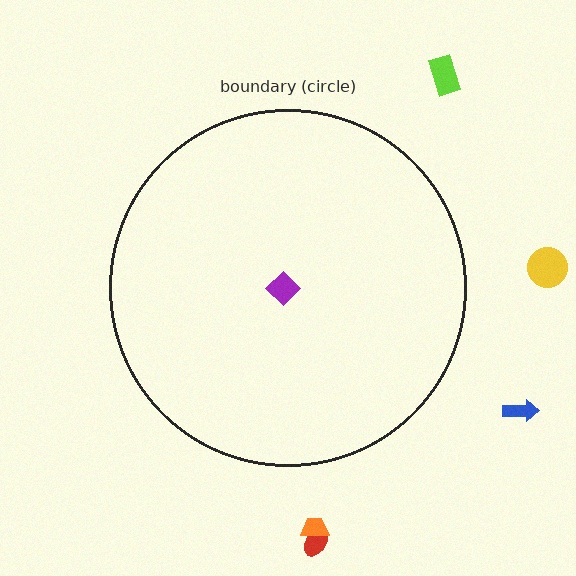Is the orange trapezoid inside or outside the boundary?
Outside.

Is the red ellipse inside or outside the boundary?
Outside.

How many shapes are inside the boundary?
1 inside, 5 outside.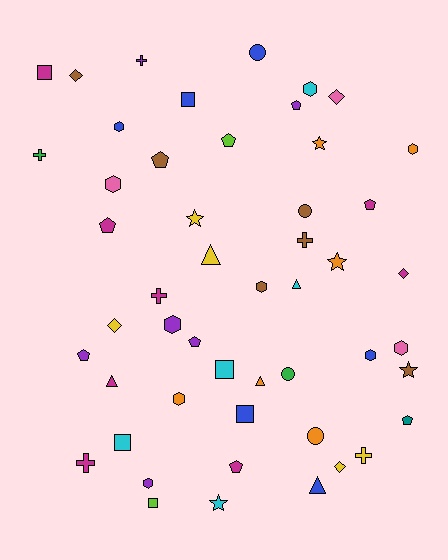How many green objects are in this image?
There are 2 green objects.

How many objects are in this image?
There are 50 objects.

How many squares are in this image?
There are 6 squares.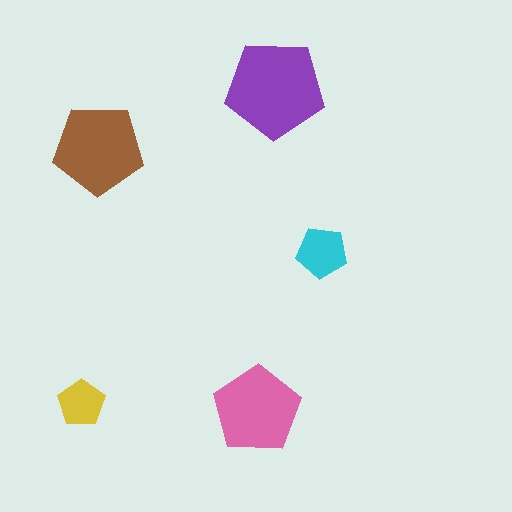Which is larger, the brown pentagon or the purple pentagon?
The purple one.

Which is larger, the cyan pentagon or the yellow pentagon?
The cyan one.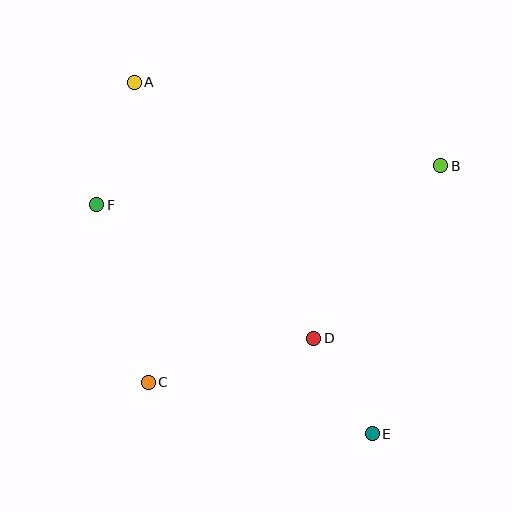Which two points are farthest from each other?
Points A and E are farthest from each other.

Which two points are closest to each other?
Points D and E are closest to each other.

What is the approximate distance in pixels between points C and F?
The distance between C and F is approximately 185 pixels.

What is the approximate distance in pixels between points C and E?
The distance between C and E is approximately 230 pixels.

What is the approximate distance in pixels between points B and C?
The distance between B and C is approximately 364 pixels.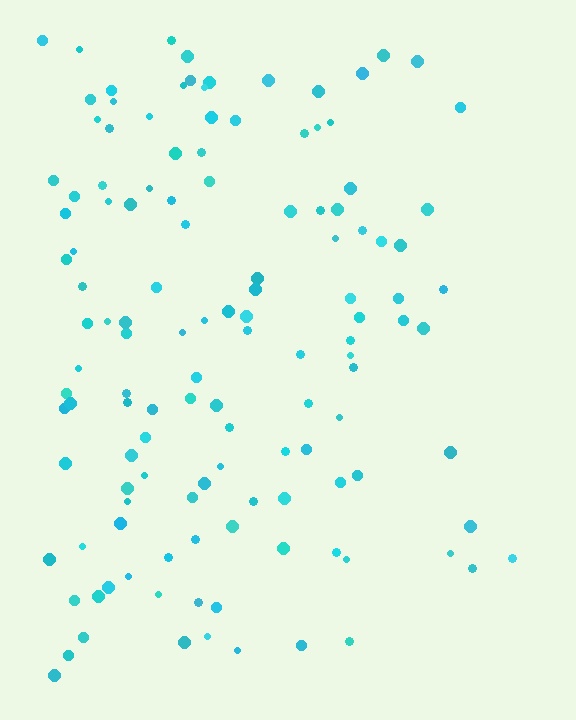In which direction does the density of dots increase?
From right to left, with the left side densest.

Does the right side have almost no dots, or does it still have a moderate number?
Still a moderate number, just noticeably fewer than the left.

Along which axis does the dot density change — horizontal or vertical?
Horizontal.